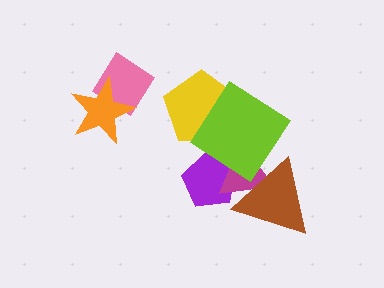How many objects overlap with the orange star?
1 object overlaps with the orange star.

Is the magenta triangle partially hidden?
Yes, it is partially covered by another shape.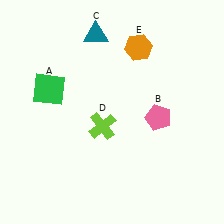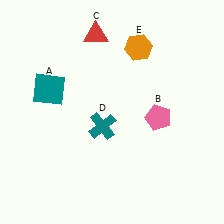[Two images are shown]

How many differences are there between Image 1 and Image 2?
There are 3 differences between the two images.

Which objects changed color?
A changed from green to teal. C changed from teal to red. D changed from lime to teal.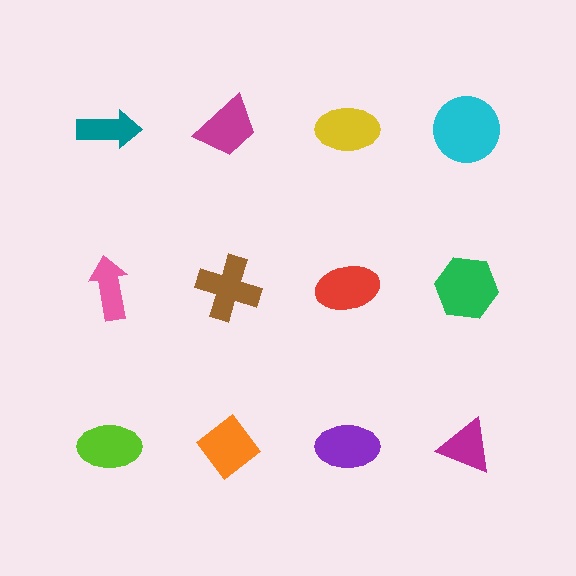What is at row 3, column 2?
An orange diamond.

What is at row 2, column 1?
A pink arrow.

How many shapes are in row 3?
4 shapes.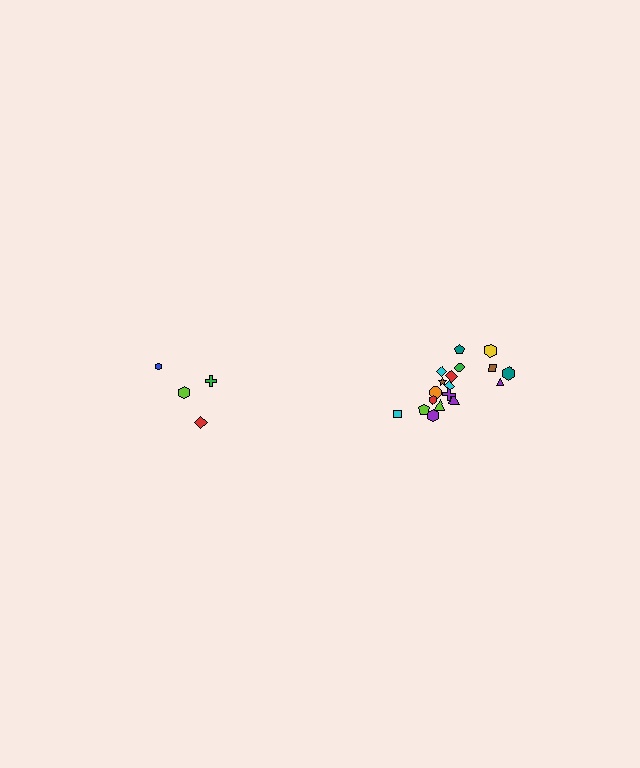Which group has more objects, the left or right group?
The right group.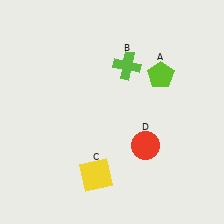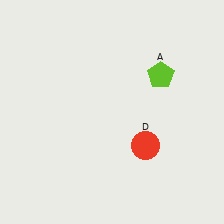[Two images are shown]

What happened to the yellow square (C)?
The yellow square (C) was removed in Image 2. It was in the bottom-left area of Image 1.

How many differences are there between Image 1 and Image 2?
There are 2 differences between the two images.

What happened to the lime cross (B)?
The lime cross (B) was removed in Image 2. It was in the top-right area of Image 1.